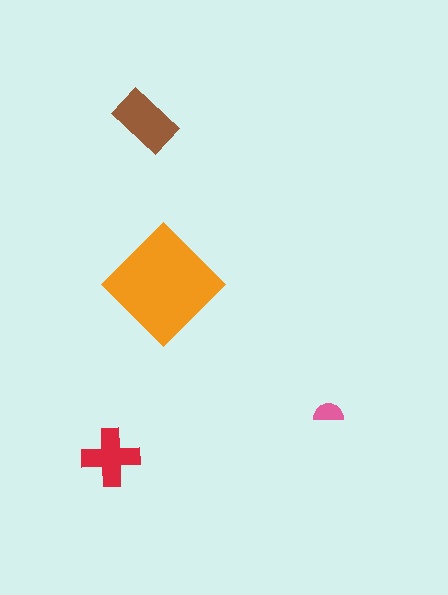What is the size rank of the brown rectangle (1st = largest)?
2nd.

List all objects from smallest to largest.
The pink semicircle, the red cross, the brown rectangle, the orange diamond.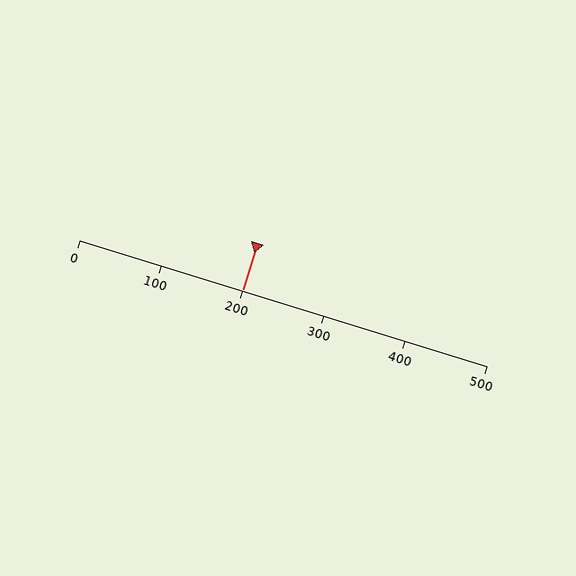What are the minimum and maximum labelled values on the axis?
The axis runs from 0 to 500.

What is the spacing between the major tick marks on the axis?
The major ticks are spaced 100 apart.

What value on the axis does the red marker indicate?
The marker indicates approximately 200.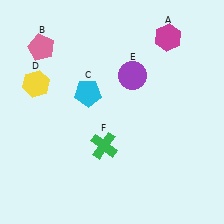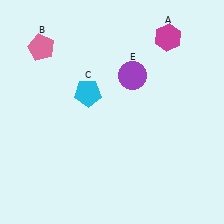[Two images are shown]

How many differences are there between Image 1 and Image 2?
There are 2 differences between the two images.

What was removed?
The green cross (F), the yellow hexagon (D) were removed in Image 2.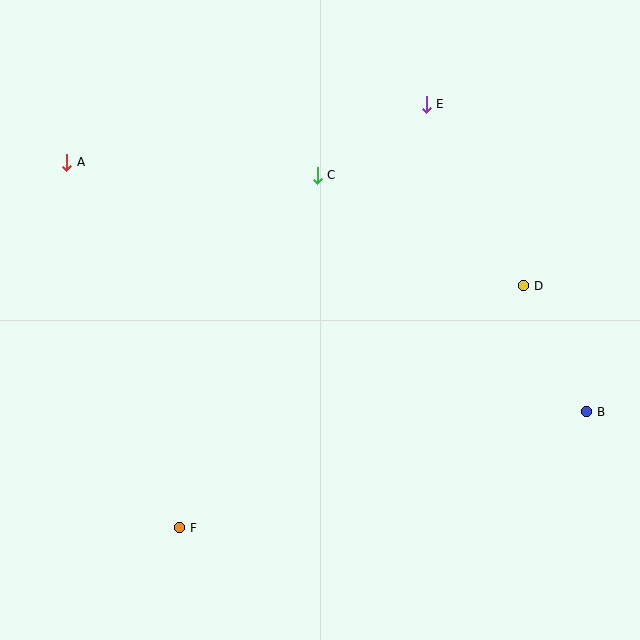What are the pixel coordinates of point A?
Point A is at (67, 162).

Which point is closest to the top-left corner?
Point A is closest to the top-left corner.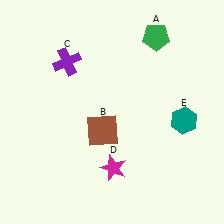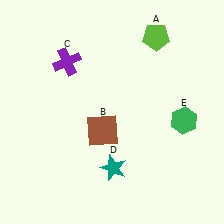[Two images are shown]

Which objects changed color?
A changed from green to lime. D changed from magenta to teal. E changed from teal to green.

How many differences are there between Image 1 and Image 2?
There are 3 differences between the two images.